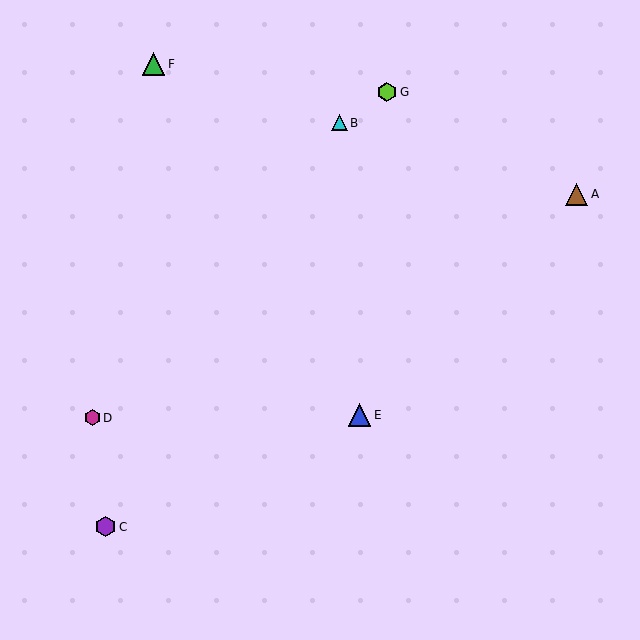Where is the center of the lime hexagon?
The center of the lime hexagon is at (387, 92).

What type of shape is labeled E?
Shape E is a blue triangle.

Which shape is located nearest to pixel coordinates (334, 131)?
The cyan triangle (labeled B) at (340, 123) is nearest to that location.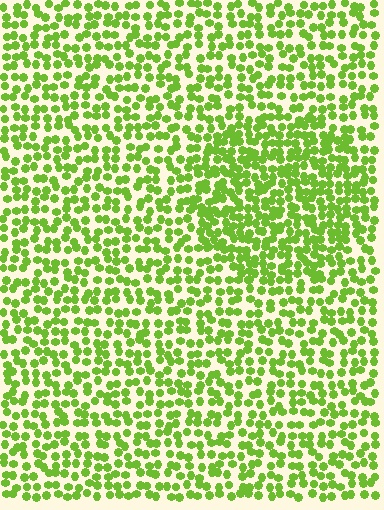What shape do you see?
I see a circle.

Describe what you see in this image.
The image contains small lime elements arranged at two different densities. A circle-shaped region is visible where the elements are more densely packed than the surrounding area.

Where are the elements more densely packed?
The elements are more densely packed inside the circle boundary.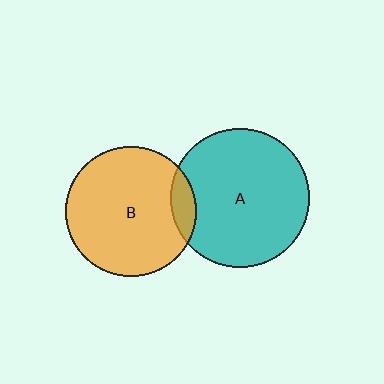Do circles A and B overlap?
Yes.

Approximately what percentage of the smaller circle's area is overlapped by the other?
Approximately 10%.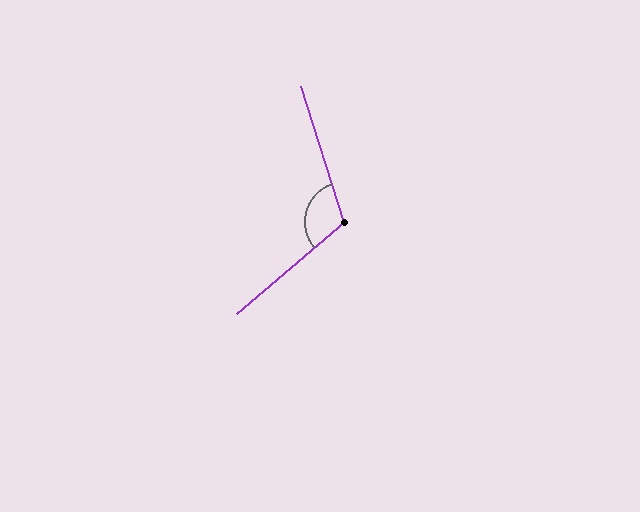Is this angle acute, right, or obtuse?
It is obtuse.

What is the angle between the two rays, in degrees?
Approximately 113 degrees.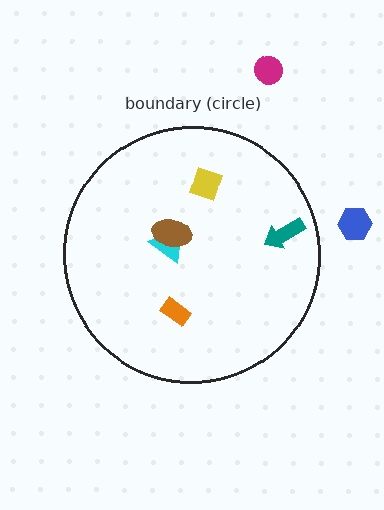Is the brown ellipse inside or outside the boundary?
Inside.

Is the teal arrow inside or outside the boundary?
Inside.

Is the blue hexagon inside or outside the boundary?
Outside.